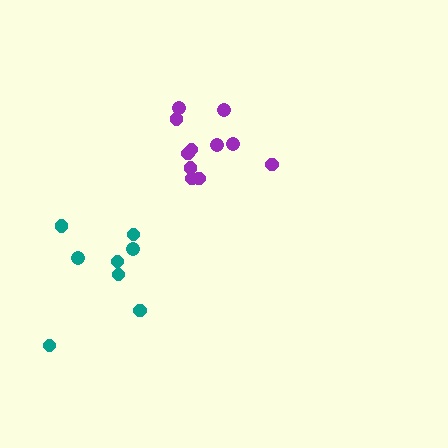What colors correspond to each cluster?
The clusters are colored: teal, purple.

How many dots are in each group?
Group 1: 8 dots, Group 2: 11 dots (19 total).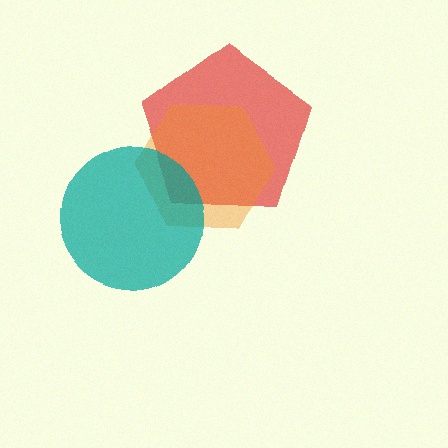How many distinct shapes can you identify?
There are 3 distinct shapes: a red pentagon, an orange hexagon, a teal circle.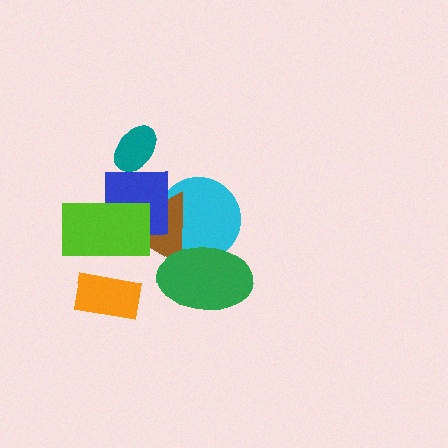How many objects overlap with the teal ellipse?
0 objects overlap with the teal ellipse.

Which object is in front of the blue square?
The lime rectangle is in front of the blue square.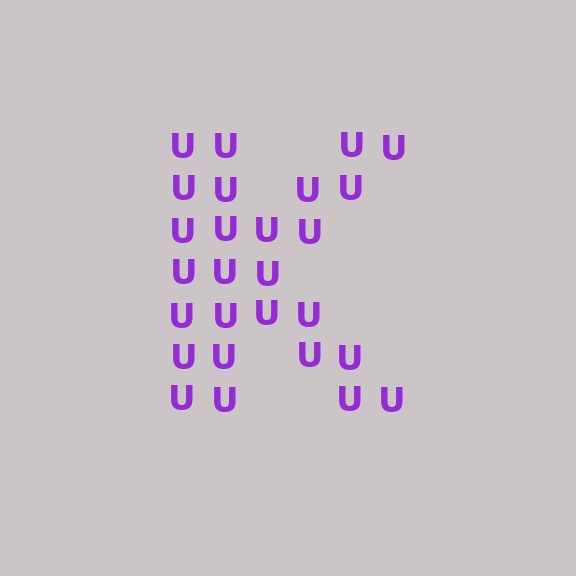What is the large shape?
The large shape is the letter K.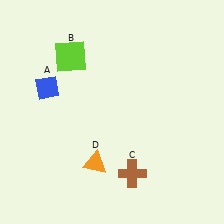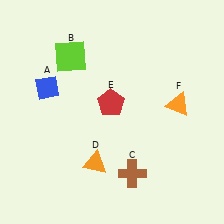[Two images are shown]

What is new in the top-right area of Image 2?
An orange triangle (F) was added in the top-right area of Image 2.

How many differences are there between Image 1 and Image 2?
There are 2 differences between the two images.